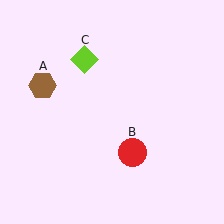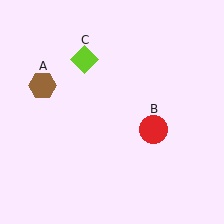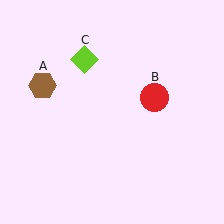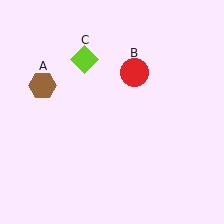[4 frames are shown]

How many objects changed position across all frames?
1 object changed position: red circle (object B).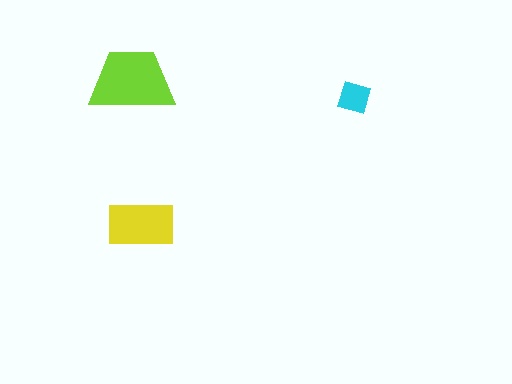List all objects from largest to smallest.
The lime trapezoid, the yellow rectangle, the cyan diamond.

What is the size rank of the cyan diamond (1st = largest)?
3rd.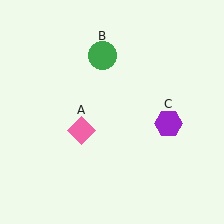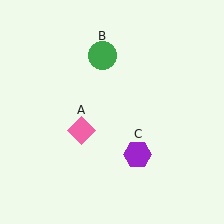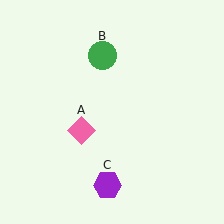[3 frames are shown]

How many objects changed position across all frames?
1 object changed position: purple hexagon (object C).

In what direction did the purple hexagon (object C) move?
The purple hexagon (object C) moved down and to the left.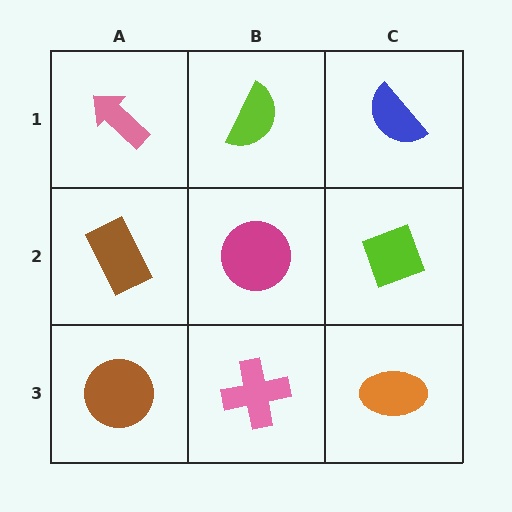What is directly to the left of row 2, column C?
A magenta circle.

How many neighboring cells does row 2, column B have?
4.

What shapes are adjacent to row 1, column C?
A lime diamond (row 2, column C), a lime semicircle (row 1, column B).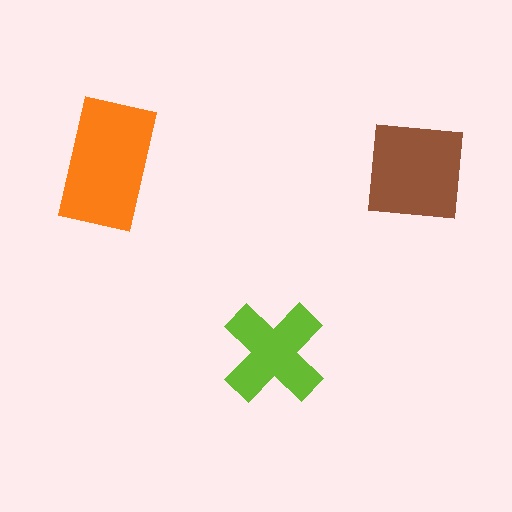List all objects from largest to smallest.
The orange rectangle, the brown square, the lime cross.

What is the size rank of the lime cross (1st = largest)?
3rd.